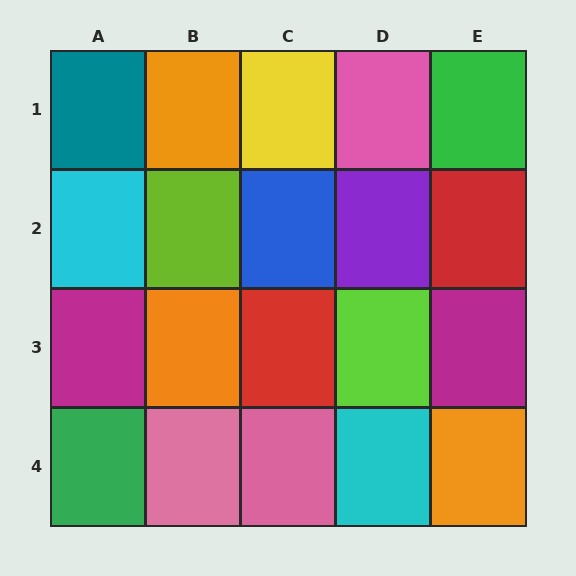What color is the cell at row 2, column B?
Lime.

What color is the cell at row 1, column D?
Pink.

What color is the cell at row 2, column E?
Red.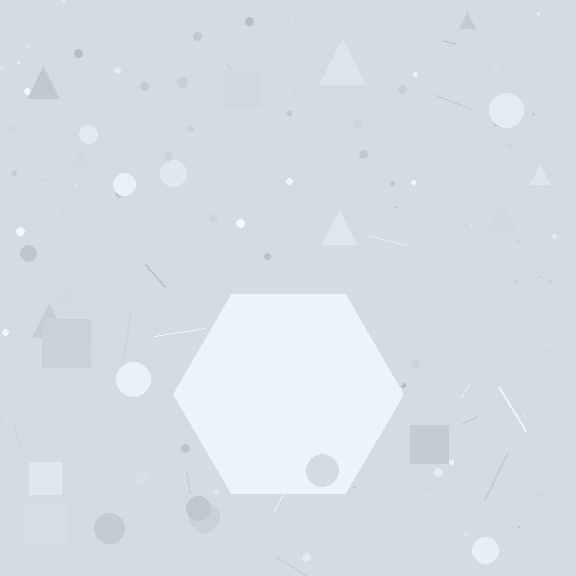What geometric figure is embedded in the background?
A hexagon is embedded in the background.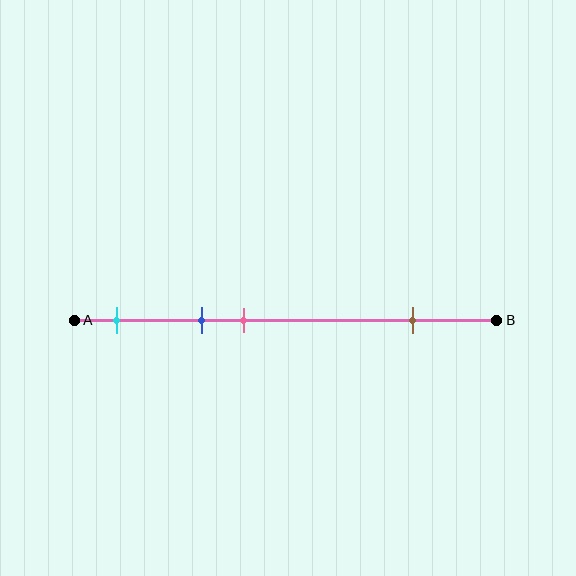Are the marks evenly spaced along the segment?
No, the marks are not evenly spaced.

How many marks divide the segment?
There are 4 marks dividing the segment.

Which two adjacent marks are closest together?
The blue and pink marks are the closest adjacent pair.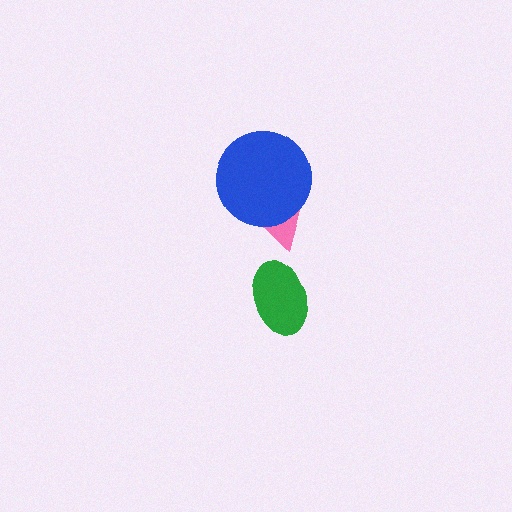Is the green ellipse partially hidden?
No, no other shape covers it.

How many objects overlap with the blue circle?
1 object overlaps with the blue circle.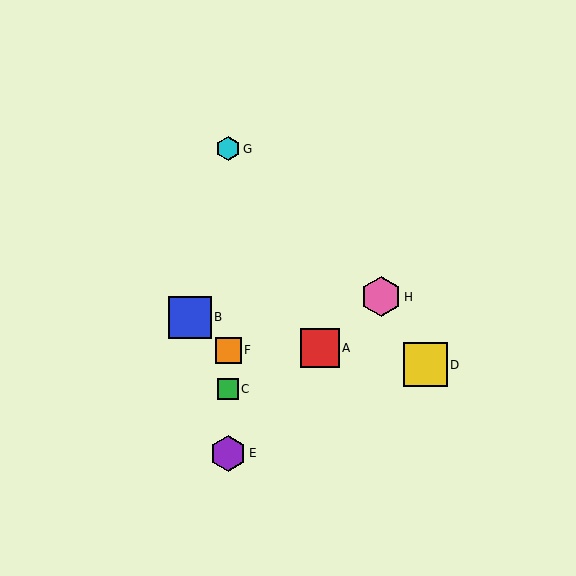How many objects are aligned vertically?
4 objects (C, E, F, G) are aligned vertically.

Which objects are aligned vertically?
Objects C, E, F, G are aligned vertically.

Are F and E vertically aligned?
Yes, both are at x≈228.